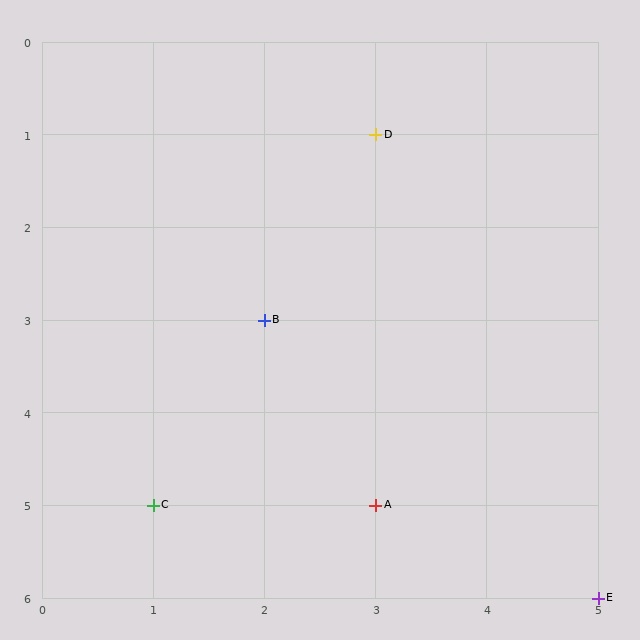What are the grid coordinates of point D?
Point D is at grid coordinates (3, 1).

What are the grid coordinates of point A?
Point A is at grid coordinates (3, 5).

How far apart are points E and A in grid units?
Points E and A are 2 columns and 1 row apart (about 2.2 grid units diagonally).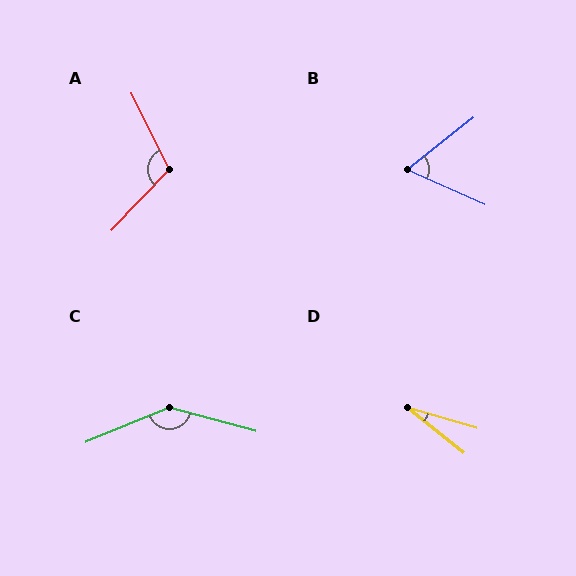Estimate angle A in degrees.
Approximately 110 degrees.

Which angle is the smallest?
D, at approximately 22 degrees.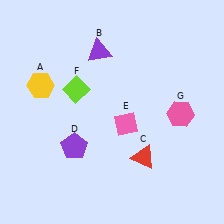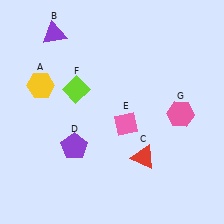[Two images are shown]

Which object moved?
The purple triangle (B) moved left.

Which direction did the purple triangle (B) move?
The purple triangle (B) moved left.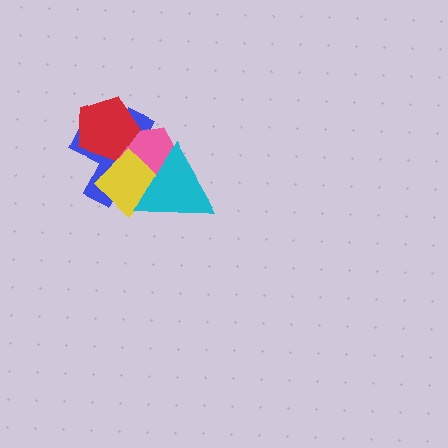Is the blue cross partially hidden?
Yes, it is partially covered by another shape.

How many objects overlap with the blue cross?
4 objects overlap with the blue cross.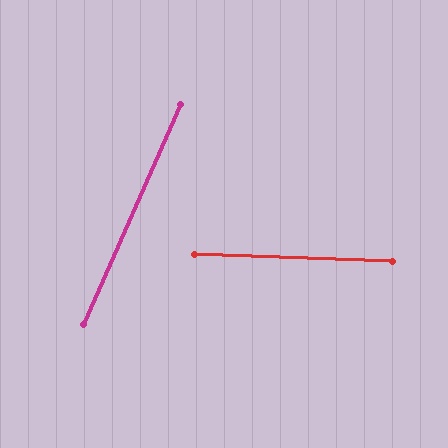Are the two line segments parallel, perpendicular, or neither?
Neither parallel nor perpendicular — they differ by about 68°.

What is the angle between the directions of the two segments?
Approximately 68 degrees.